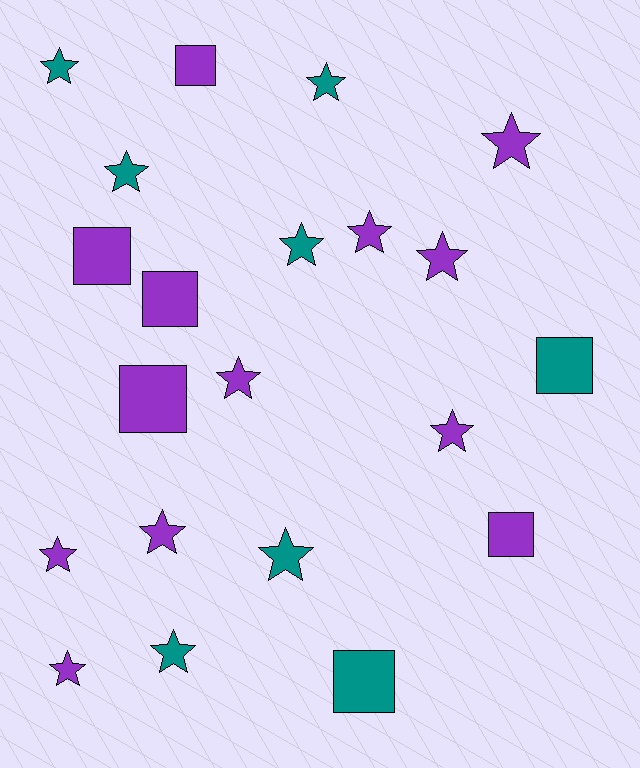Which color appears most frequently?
Purple, with 13 objects.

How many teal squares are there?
There are 2 teal squares.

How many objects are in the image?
There are 21 objects.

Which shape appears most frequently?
Star, with 14 objects.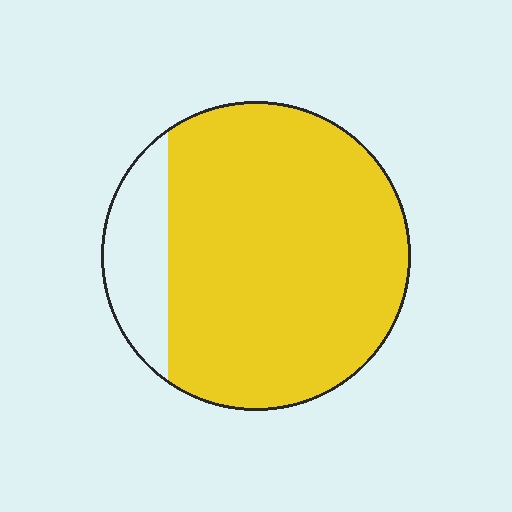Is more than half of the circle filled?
Yes.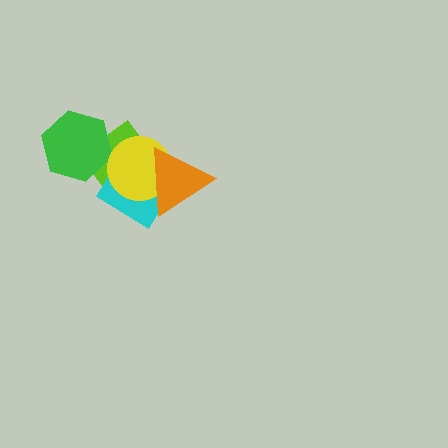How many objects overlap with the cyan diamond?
3 objects overlap with the cyan diamond.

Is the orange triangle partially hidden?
No, no other shape covers it.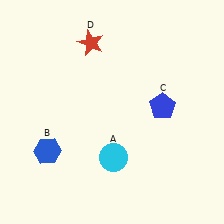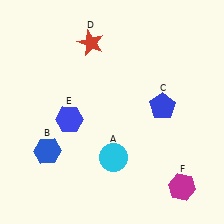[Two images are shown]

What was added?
A blue hexagon (E), a magenta hexagon (F) were added in Image 2.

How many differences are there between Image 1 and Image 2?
There are 2 differences between the two images.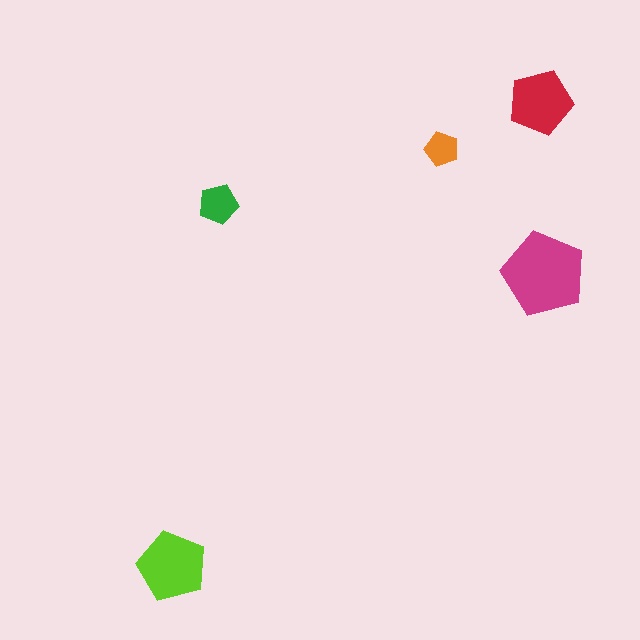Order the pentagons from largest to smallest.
the magenta one, the lime one, the red one, the green one, the orange one.